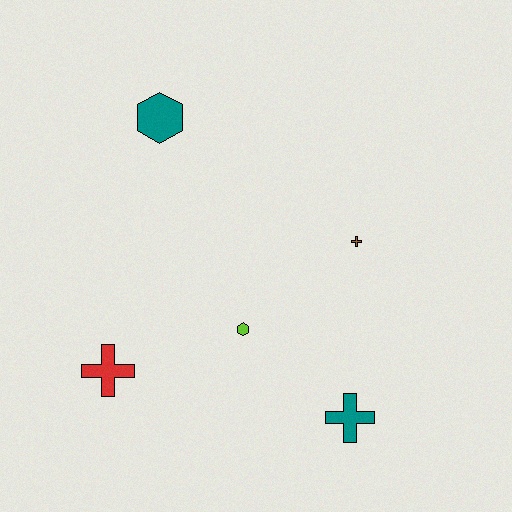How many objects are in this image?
There are 5 objects.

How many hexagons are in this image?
There are 2 hexagons.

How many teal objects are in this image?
There are 2 teal objects.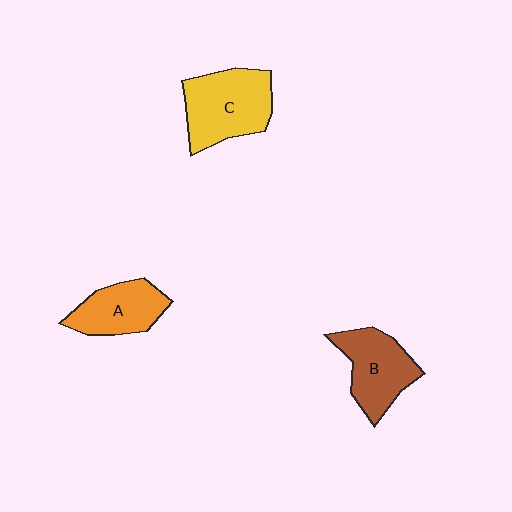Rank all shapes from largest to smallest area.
From largest to smallest: C (yellow), B (brown), A (orange).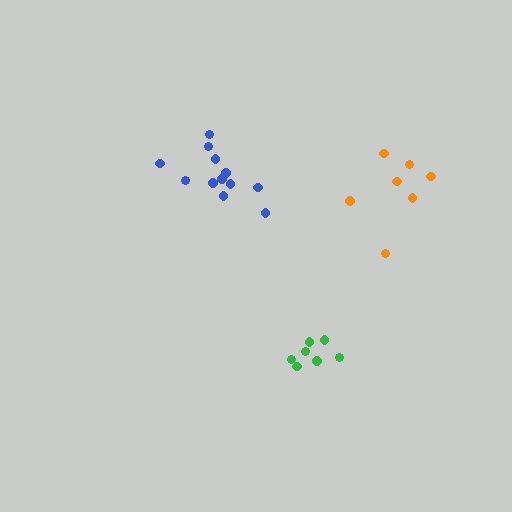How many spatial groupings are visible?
There are 3 spatial groupings.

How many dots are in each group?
Group 1: 7 dots, Group 2: 12 dots, Group 3: 7 dots (26 total).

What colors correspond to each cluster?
The clusters are colored: green, blue, orange.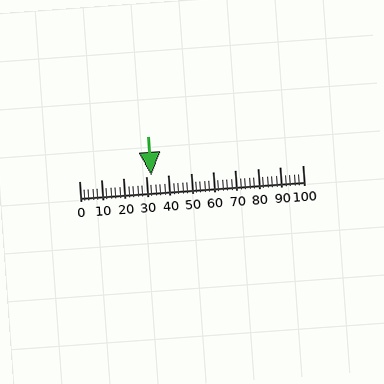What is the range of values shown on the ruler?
The ruler shows values from 0 to 100.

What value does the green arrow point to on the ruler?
The green arrow points to approximately 32.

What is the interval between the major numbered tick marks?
The major tick marks are spaced 10 units apart.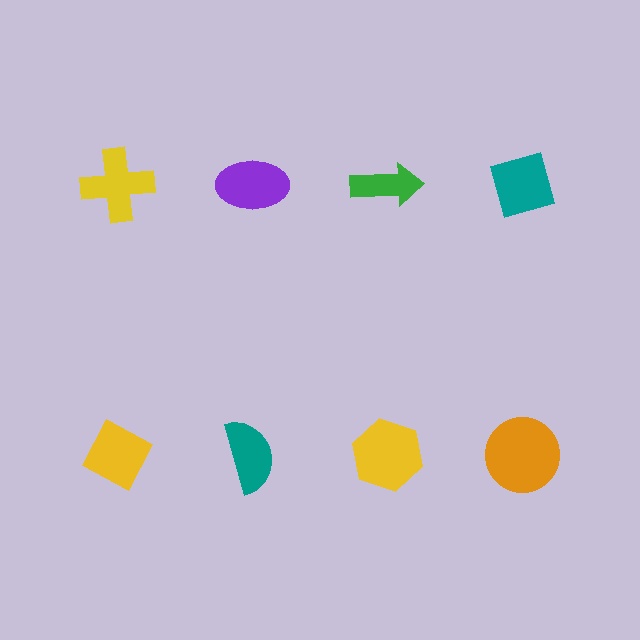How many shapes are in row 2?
4 shapes.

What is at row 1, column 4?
A teal diamond.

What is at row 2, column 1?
A yellow diamond.